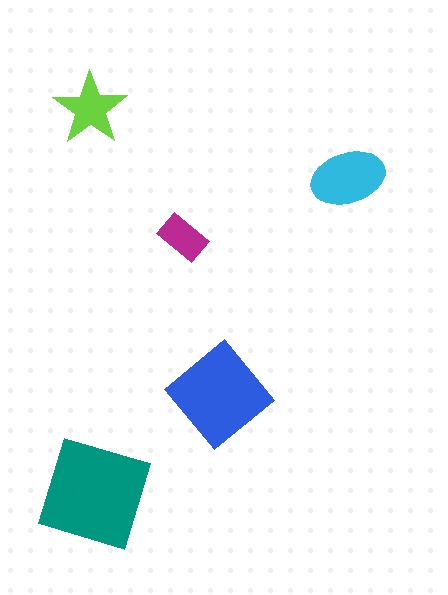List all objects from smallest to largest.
The magenta rectangle, the lime star, the cyan ellipse, the blue diamond, the teal diamond.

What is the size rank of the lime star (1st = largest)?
4th.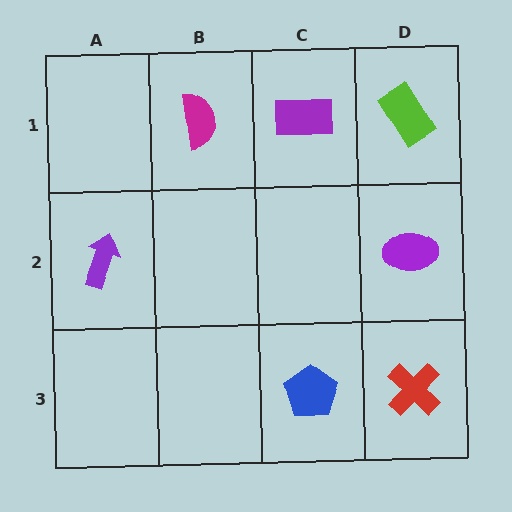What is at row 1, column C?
A purple rectangle.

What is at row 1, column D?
A lime rectangle.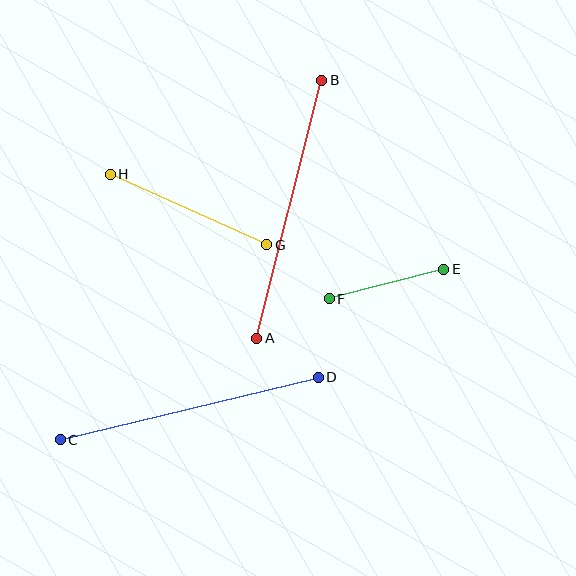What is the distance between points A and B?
The distance is approximately 266 pixels.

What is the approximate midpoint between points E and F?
The midpoint is at approximately (387, 284) pixels.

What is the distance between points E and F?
The distance is approximately 118 pixels.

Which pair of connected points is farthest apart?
Points A and B are farthest apart.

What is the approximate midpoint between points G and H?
The midpoint is at approximately (188, 210) pixels.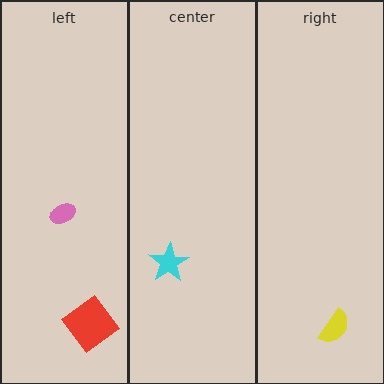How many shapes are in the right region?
1.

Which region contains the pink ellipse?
The left region.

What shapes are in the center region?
The cyan star.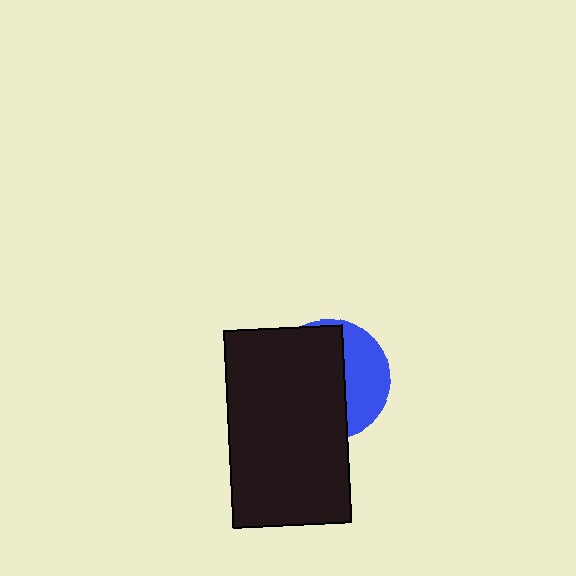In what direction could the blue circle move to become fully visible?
The blue circle could move right. That would shift it out from behind the black rectangle entirely.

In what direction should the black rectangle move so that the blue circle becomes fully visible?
The black rectangle should move left. That is the shortest direction to clear the overlap and leave the blue circle fully visible.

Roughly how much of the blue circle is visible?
A small part of it is visible (roughly 35%).